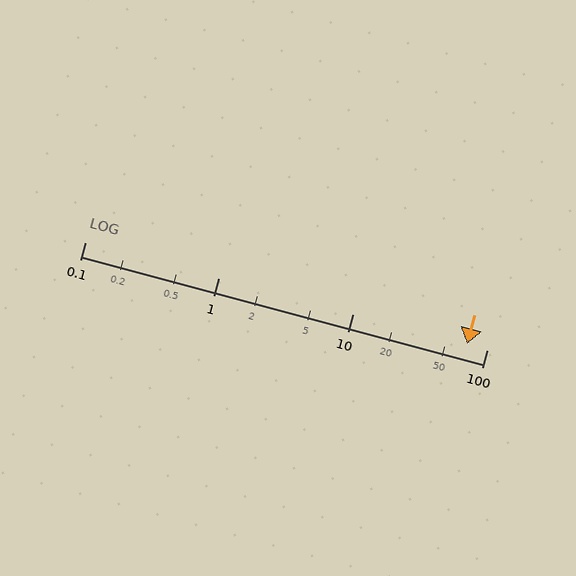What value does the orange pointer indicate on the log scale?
The pointer indicates approximately 71.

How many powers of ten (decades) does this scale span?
The scale spans 3 decades, from 0.1 to 100.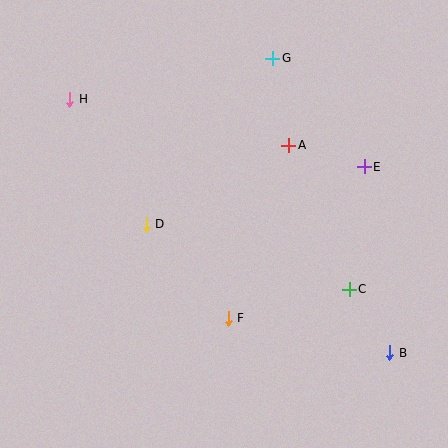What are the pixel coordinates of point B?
Point B is at (390, 353).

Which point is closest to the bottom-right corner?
Point B is closest to the bottom-right corner.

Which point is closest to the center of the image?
Point D at (146, 224) is closest to the center.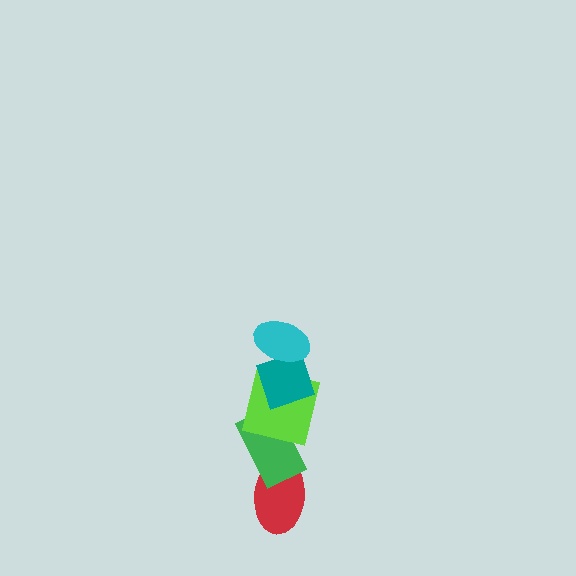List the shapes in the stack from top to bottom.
From top to bottom: the cyan ellipse, the teal diamond, the lime square, the green rectangle, the red ellipse.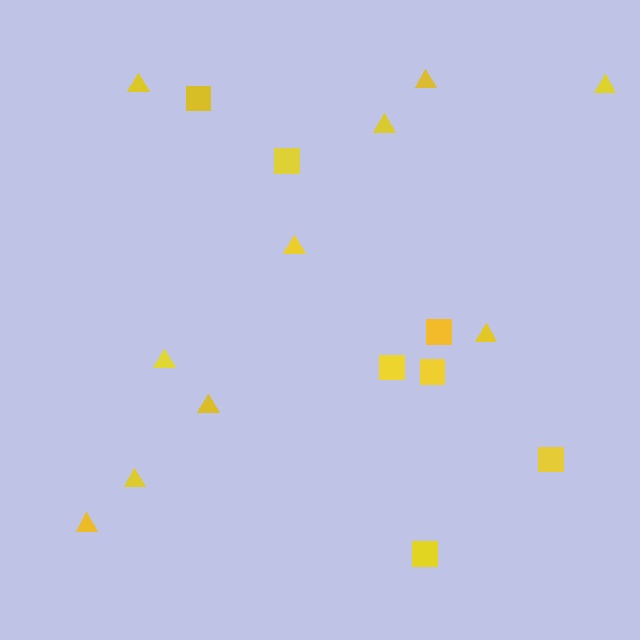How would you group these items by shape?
There are 2 groups: one group of triangles (10) and one group of squares (7).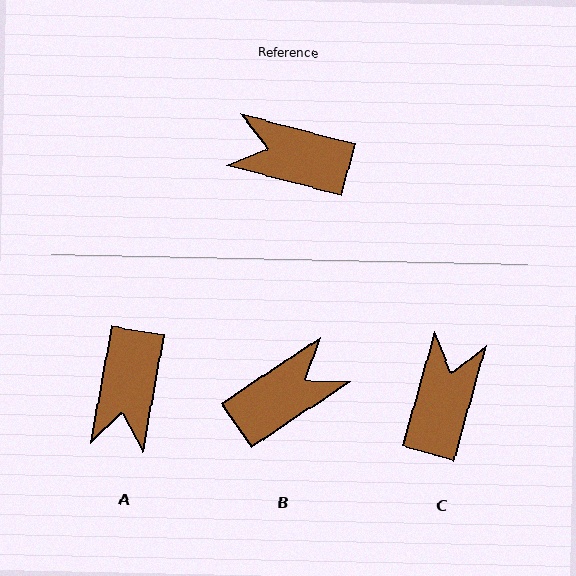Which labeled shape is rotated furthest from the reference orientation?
B, about 132 degrees away.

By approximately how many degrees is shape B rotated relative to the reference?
Approximately 132 degrees clockwise.